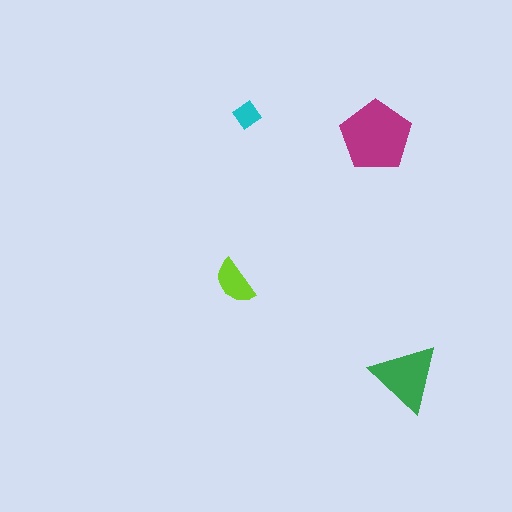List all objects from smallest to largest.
The cyan diamond, the lime semicircle, the green triangle, the magenta pentagon.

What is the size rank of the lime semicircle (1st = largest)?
3rd.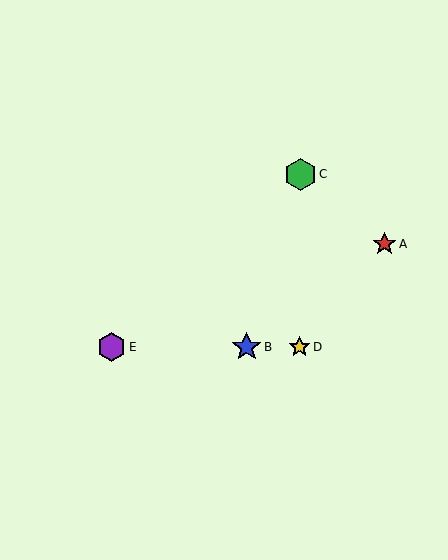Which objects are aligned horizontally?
Objects B, D, E are aligned horizontally.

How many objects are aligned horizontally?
3 objects (B, D, E) are aligned horizontally.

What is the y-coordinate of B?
Object B is at y≈347.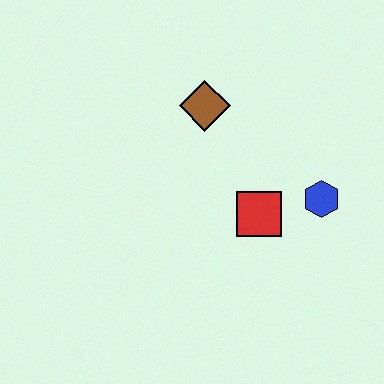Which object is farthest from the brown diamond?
The blue hexagon is farthest from the brown diamond.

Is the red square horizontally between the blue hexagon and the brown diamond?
Yes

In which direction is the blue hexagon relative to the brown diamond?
The blue hexagon is to the right of the brown diamond.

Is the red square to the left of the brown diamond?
No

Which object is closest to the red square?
The blue hexagon is closest to the red square.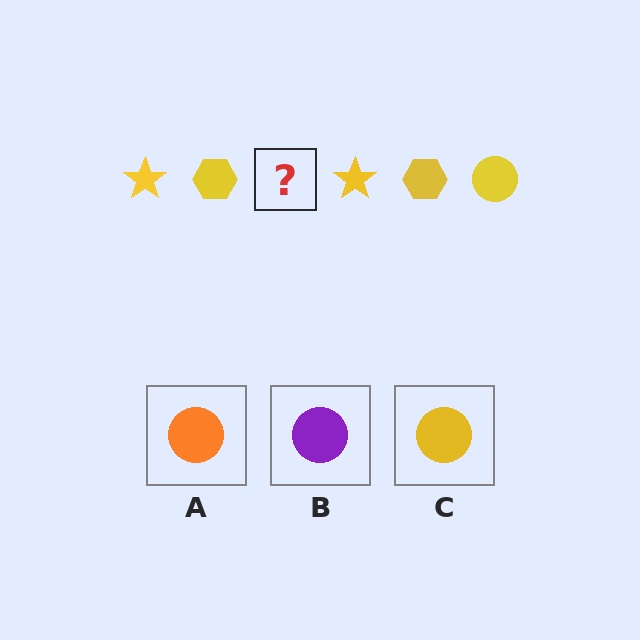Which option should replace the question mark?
Option C.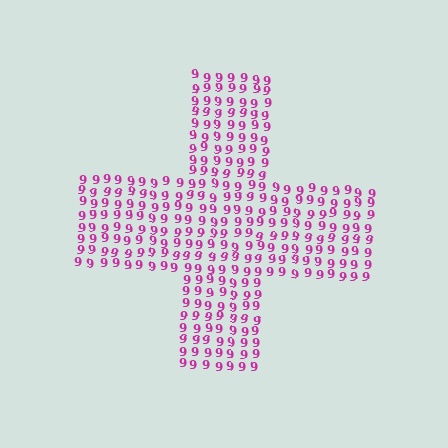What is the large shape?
The large shape is a cross.